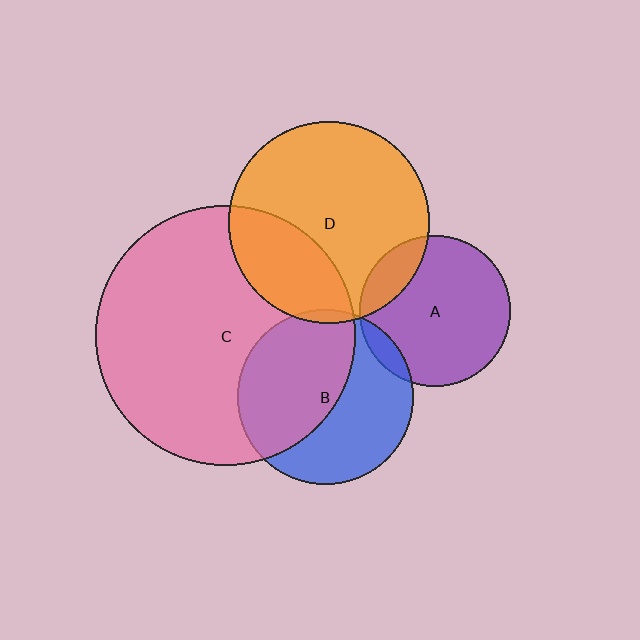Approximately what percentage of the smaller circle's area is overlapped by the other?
Approximately 15%.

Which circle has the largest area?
Circle C (pink).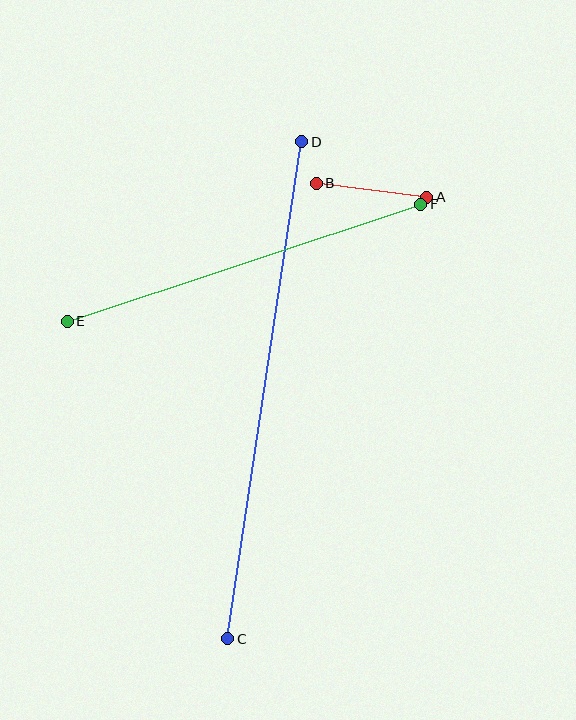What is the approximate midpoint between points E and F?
The midpoint is at approximately (244, 263) pixels.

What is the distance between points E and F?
The distance is approximately 372 pixels.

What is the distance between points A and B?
The distance is approximately 111 pixels.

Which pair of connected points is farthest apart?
Points C and D are farthest apart.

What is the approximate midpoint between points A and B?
The midpoint is at approximately (372, 190) pixels.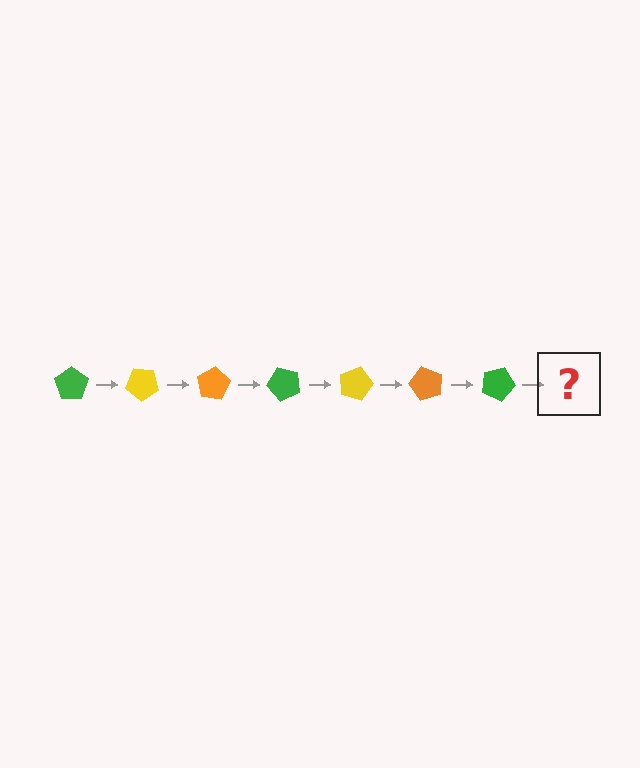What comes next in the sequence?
The next element should be a yellow pentagon, rotated 280 degrees from the start.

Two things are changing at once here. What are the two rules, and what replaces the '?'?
The two rules are that it rotates 40 degrees each step and the color cycles through green, yellow, and orange. The '?' should be a yellow pentagon, rotated 280 degrees from the start.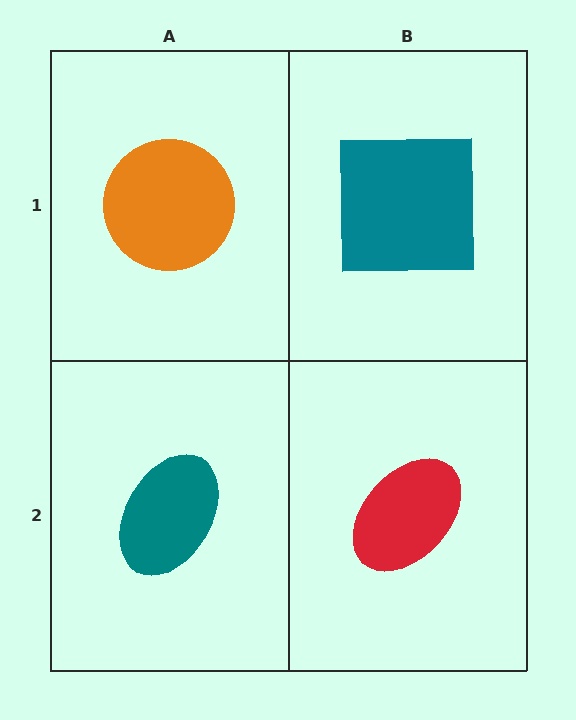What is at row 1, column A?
An orange circle.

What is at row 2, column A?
A teal ellipse.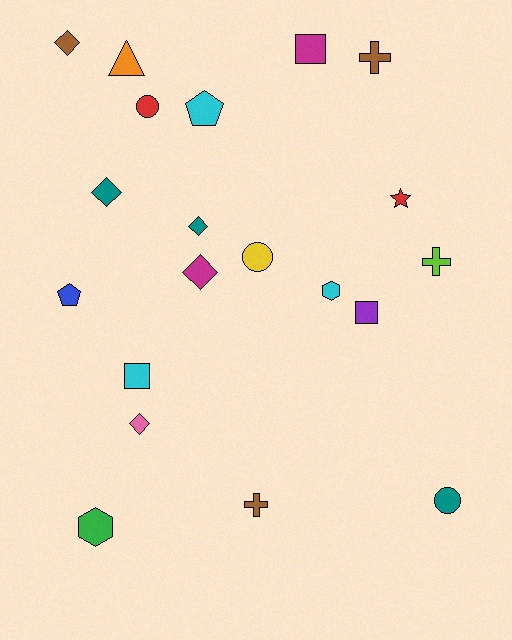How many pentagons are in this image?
There are 2 pentagons.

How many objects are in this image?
There are 20 objects.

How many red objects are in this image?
There are 2 red objects.